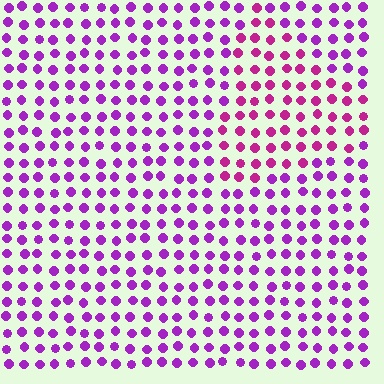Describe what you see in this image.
The image is filled with small purple elements in a uniform arrangement. A triangle-shaped region is visible where the elements are tinted to a slightly different hue, forming a subtle color boundary.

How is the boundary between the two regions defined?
The boundary is defined purely by a slight shift in hue (about 30 degrees). Spacing, size, and orientation are identical on both sides.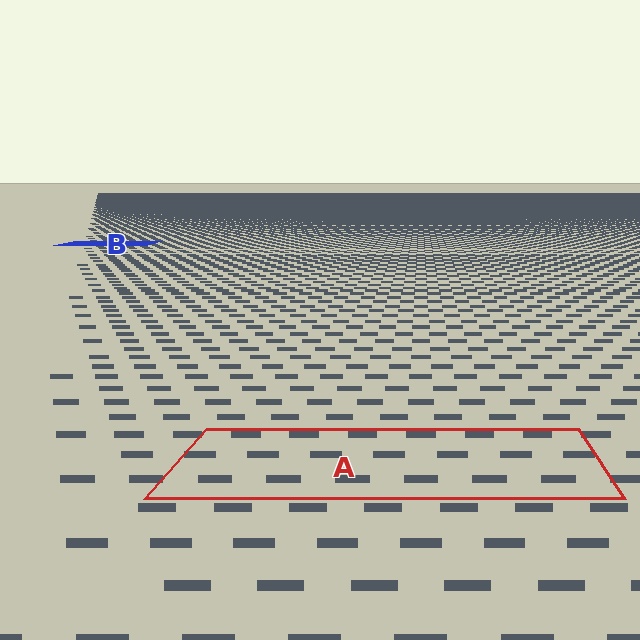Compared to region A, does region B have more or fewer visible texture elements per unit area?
Region B has more texture elements per unit area — they are packed more densely because it is farther away.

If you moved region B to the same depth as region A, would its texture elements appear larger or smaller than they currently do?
They would appear larger. At a closer depth, the same texture elements are projected at a bigger on-screen size.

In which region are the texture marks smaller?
The texture marks are smaller in region B, because it is farther away.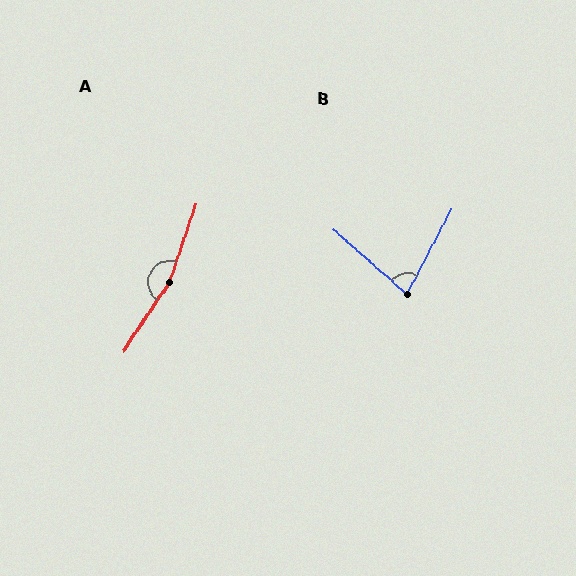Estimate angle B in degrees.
Approximately 77 degrees.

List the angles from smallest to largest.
B (77°), A (165°).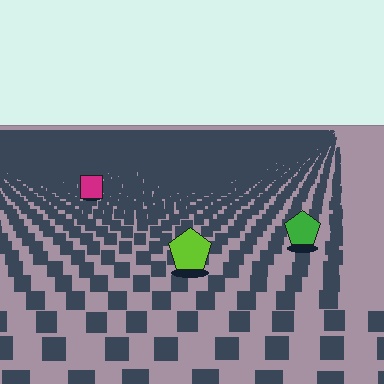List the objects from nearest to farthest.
From nearest to farthest: the lime pentagon, the green pentagon, the magenta square.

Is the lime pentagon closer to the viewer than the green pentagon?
Yes. The lime pentagon is closer — you can tell from the texture gradient: the ground texture is coarser near it.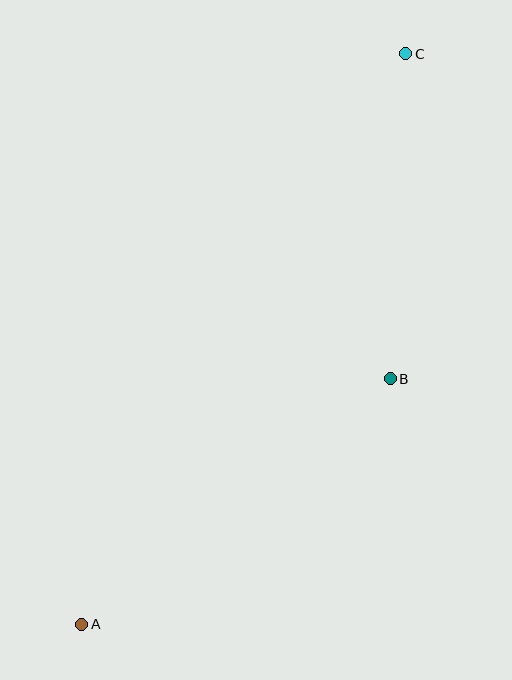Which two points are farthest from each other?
Points A and C are farthest from each other.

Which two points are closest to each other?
Points B and C are closest to each other.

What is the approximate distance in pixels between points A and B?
The distance between A and B is approximately 394 pixels.